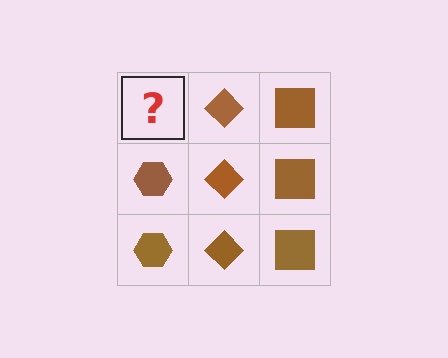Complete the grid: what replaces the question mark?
The question mark should be replaced with a brown hexagon.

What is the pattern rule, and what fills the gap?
The rule is that each column has a consistent shape. The gap should be filled with a brown hexagon.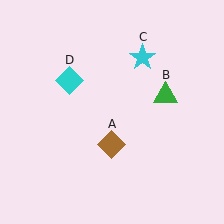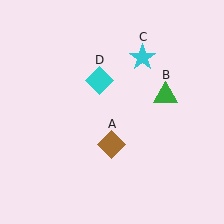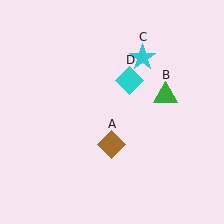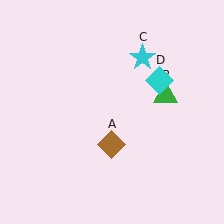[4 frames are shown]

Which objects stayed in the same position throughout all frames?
Brown diamond (object A) and green triangle (object B) and cyan star (object C) remained stationary.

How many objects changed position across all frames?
1 object changed position: cyan diamond (object D).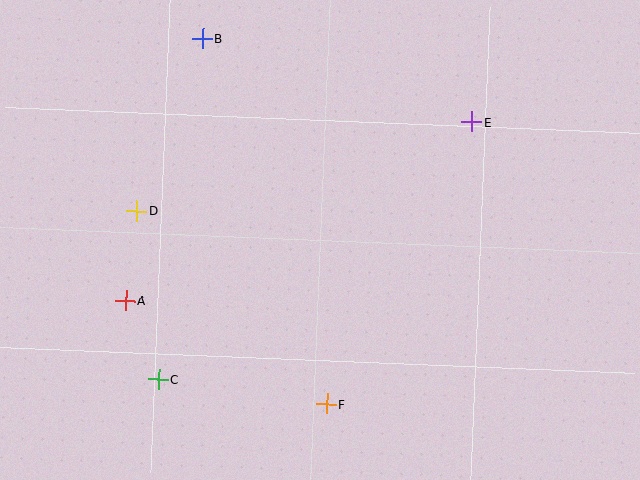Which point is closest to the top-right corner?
Point E is closest to the top-right corner.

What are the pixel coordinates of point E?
Point E is at (472, 122).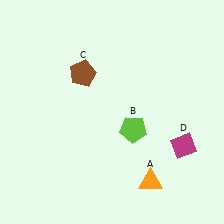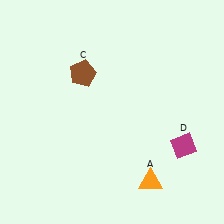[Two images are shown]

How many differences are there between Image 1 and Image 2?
There is 1 difference between the two images.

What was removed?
The lime pentagon (B) was removed in Image 2.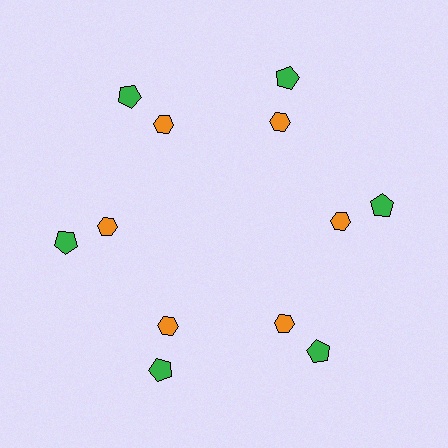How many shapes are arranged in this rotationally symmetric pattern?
There are 12 shapes, arranged in 6 groups of 2.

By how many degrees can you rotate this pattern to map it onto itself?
The pattern maps onto itself every 60 degrees of rotation.